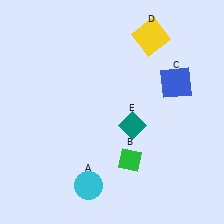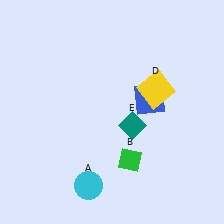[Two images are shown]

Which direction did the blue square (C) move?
The blue square (C) moved left.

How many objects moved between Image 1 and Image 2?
2 objects moved between the two images.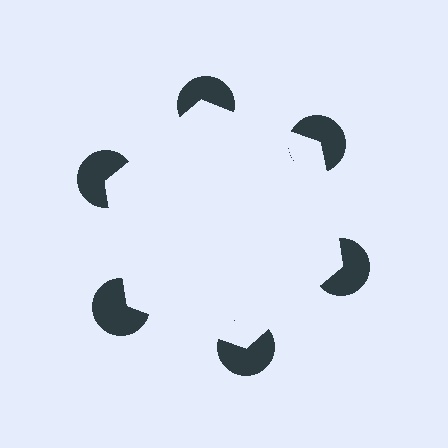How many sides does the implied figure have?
6 sides.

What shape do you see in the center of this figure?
An illusory hexagon — its edges are inferred from the aligned wedge cuts in the pac-man discs, not physically drawn.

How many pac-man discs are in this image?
There are 6 — one at each vertex of the illusory hexagon.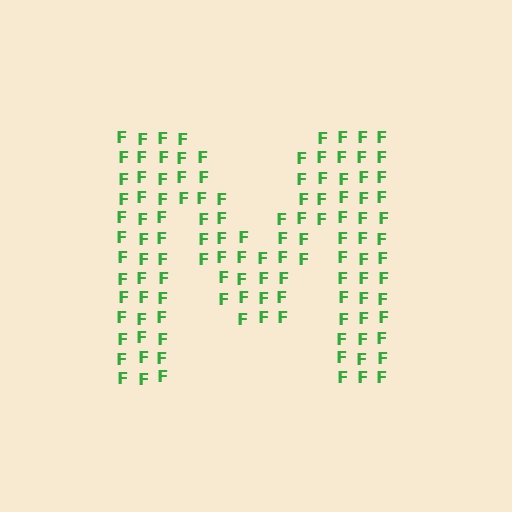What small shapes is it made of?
It is made of small letter F's.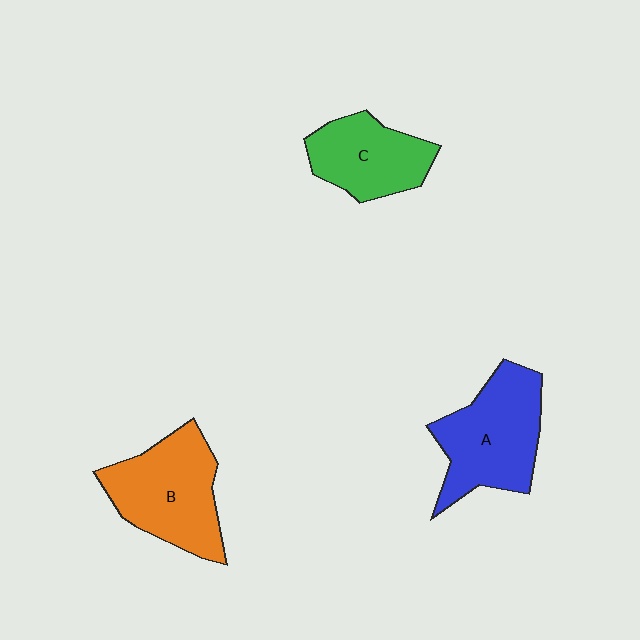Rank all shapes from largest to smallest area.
From largest to smallest: A (blue), B (orange), C (green).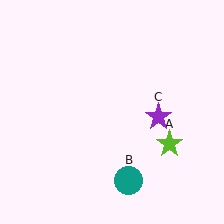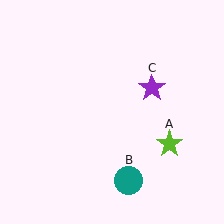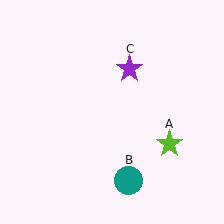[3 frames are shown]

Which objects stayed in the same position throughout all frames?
Lime star (object A) and teal circle (object B) remained stationary.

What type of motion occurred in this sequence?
The purple star (object C) rotated counterclockwise around the center of the scene.